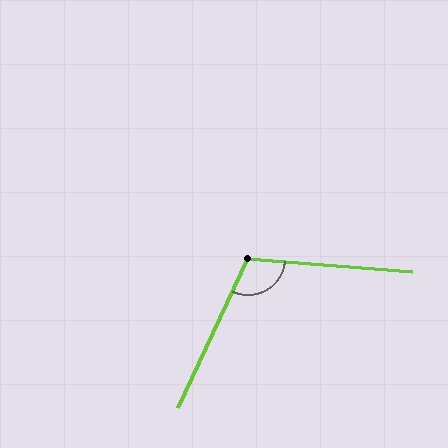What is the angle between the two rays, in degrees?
Approximately 110 degrees.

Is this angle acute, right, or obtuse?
It is obtuse.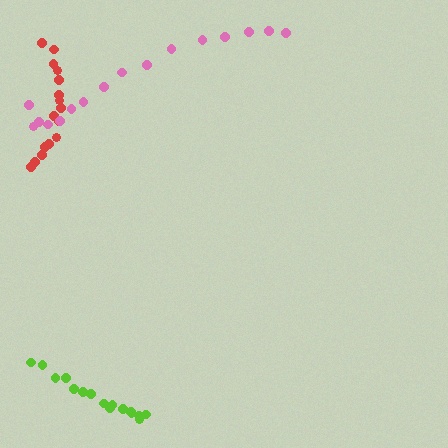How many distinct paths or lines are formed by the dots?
There are 3 distinct paths.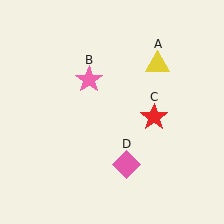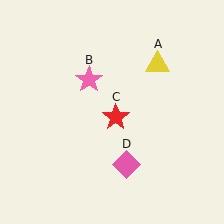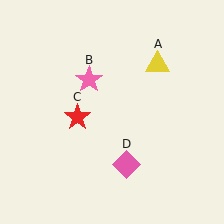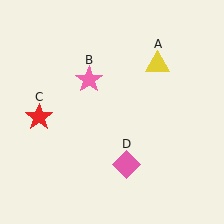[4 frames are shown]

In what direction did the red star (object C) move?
The red star (object C) moved left.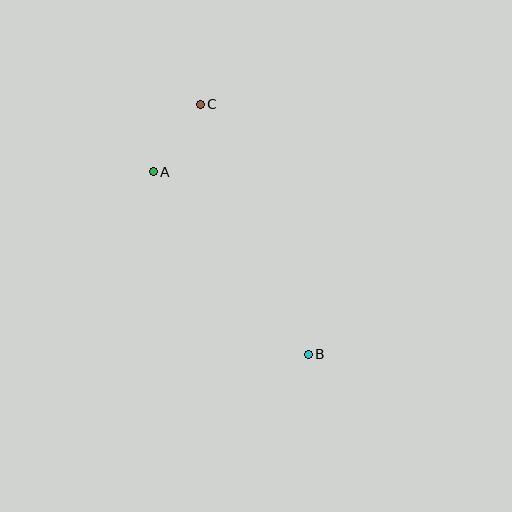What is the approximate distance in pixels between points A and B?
The distance between A and B is approximately 239 pixels.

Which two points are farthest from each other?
Points B and C are farthest from each other.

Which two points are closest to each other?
Points A and C are closest to each other.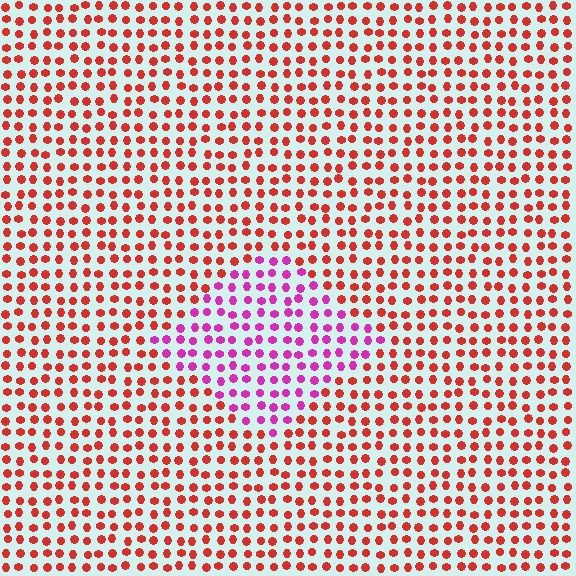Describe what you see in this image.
The image is filled with small red elements in a uniform arrangement. A diamond-shaped region is visible where the elements are tinted to a slightly different hue, forming a subtle color boundary.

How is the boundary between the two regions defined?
The boundary is defined purely by a slight shift in hue (about 50 degrees). Spacing, size, and orientation are identical on both sides.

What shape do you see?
I see a diamond.